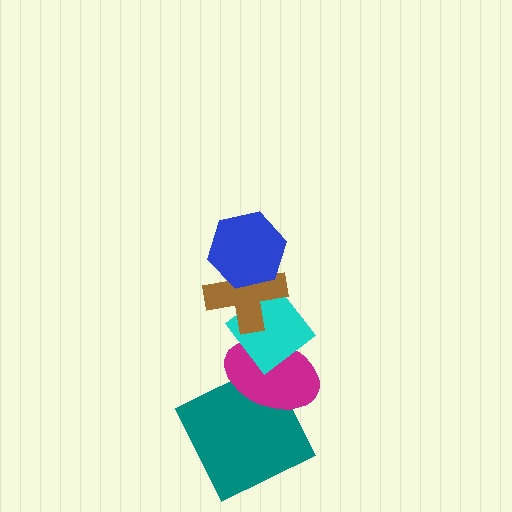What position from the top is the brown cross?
The brown cross is 2nd from the top.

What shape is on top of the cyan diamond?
The brown cross is on top of the cyan diamond.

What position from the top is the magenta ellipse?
The magenta ellipse is 4th from the top.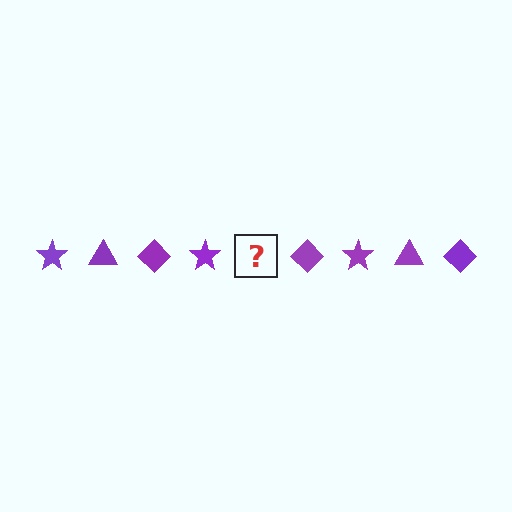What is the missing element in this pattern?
The missing element is a purple triangle.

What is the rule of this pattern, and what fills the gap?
The rule is that the pattern cycles through star, triangle, diamond shapes in purple. The gap should be filled with a purple triangle.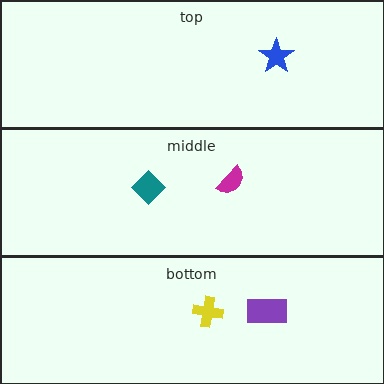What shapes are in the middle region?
The magenta semicircle, the teal diamond.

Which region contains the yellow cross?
The bottom region.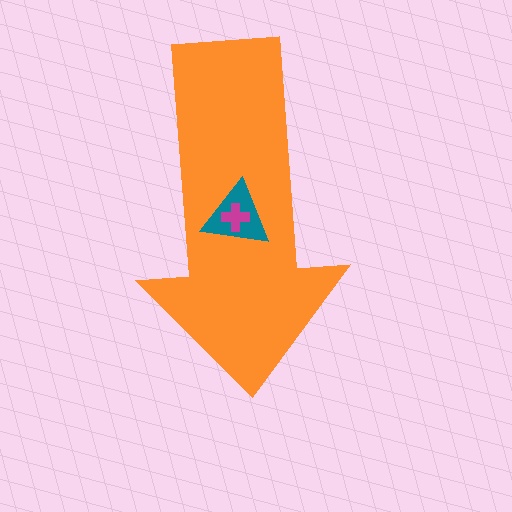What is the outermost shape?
The orange arrow.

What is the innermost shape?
The magenta cross.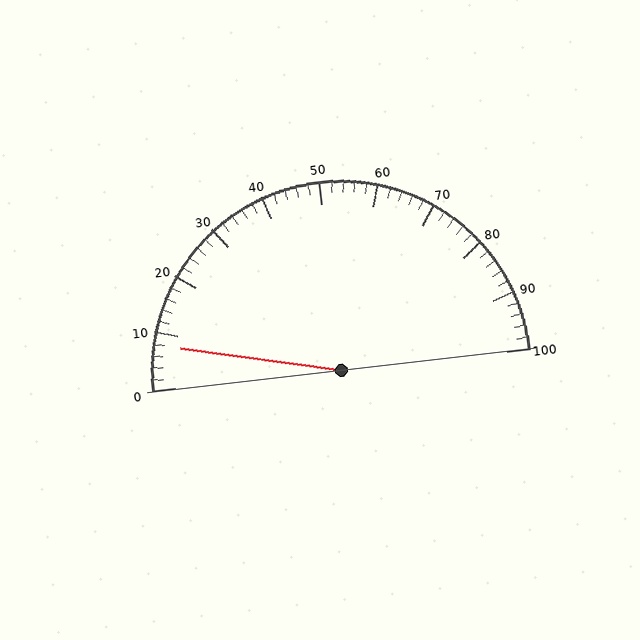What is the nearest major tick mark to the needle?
The nearest major tick mark is 10.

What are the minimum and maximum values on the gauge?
The gauge ranges from 0 to 100.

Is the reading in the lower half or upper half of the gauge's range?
The reading is in the lower half of the range (0 to 100).